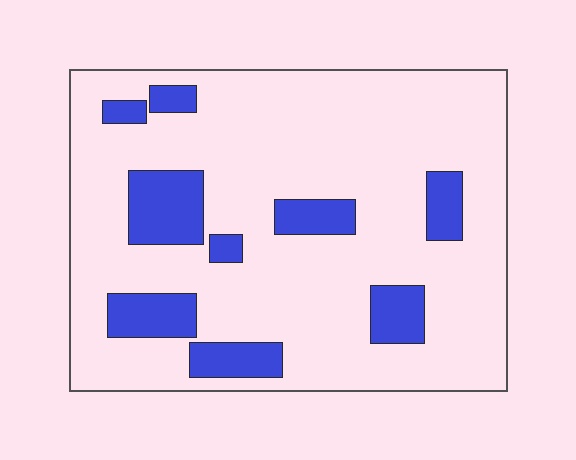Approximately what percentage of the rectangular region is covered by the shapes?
Approximately 20%.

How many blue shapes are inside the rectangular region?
9.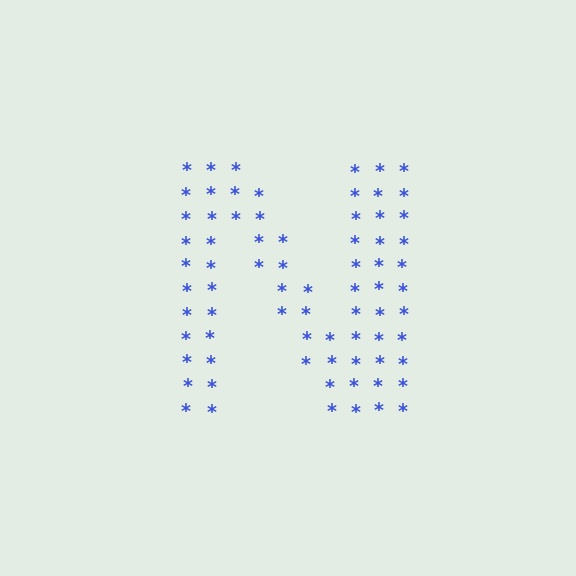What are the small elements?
The small elements are asterisks.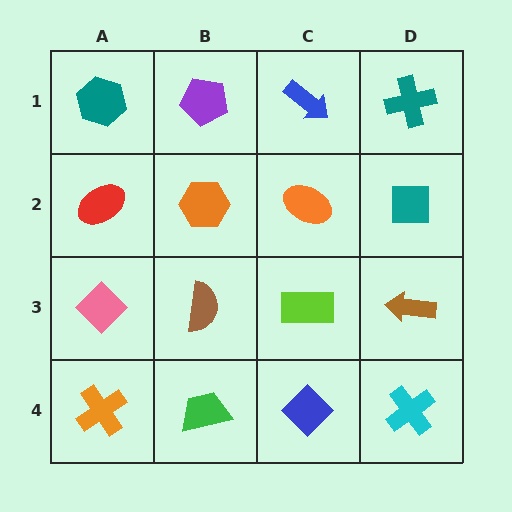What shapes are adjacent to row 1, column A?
A red ellipse (row 2, column A), a purple pentagon (row 1, column B).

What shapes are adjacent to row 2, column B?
A purple pentagon (row 1, column B), a brown semicircle (row 3, column B), a red ellipse (row 2, column A), an orange ellipse (row 2, column C).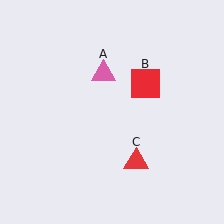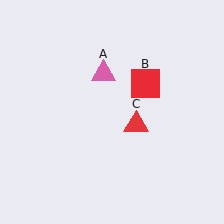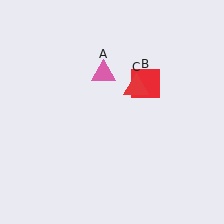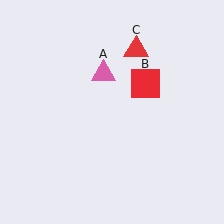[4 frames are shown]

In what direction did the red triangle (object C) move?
The red triangle (object C) moved up.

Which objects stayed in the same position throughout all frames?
Pink triangle (object A) and red square (object B) remained stationary.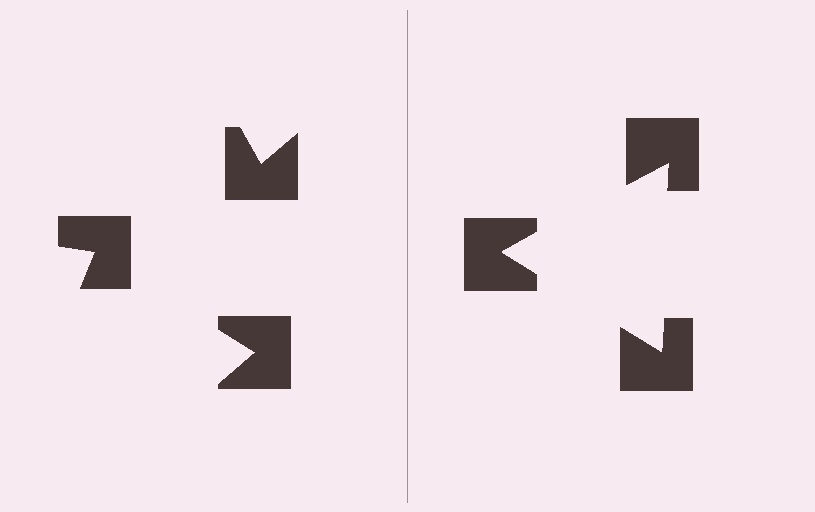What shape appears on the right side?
An illusory triangle.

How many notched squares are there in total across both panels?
6 — 3 on each side.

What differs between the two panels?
The notched squares are positioned identically on both sides; only the wedge orientations differ. On the right they align to a triangle; on the left they are misaligned.